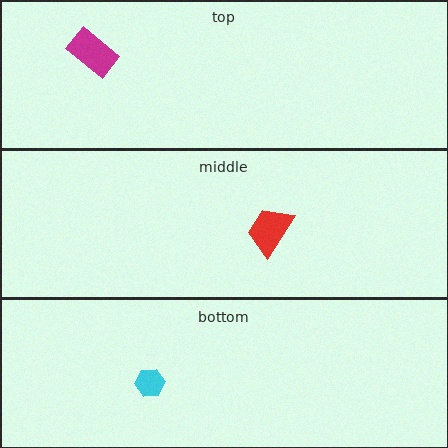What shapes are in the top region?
The magenta rectangle.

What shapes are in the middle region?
The red trapezoid.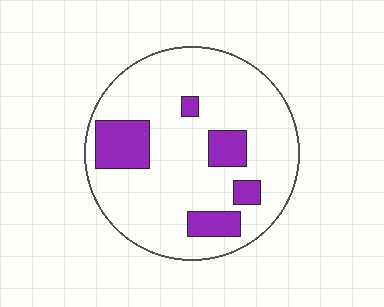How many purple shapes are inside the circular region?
5.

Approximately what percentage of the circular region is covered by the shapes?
Approximately 20%.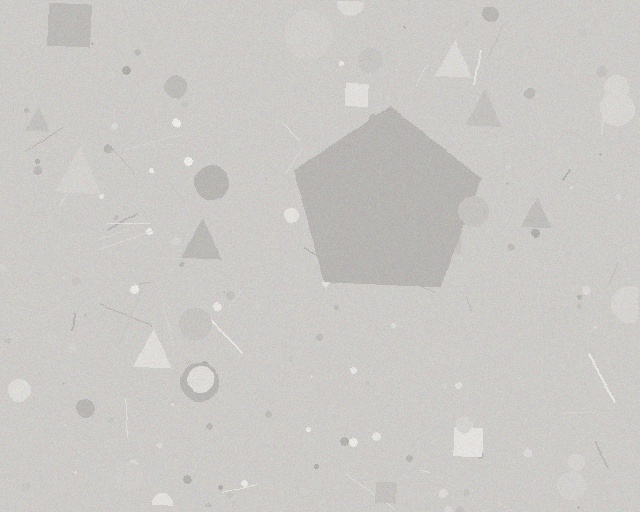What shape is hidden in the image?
A pentagon is hidden in the image.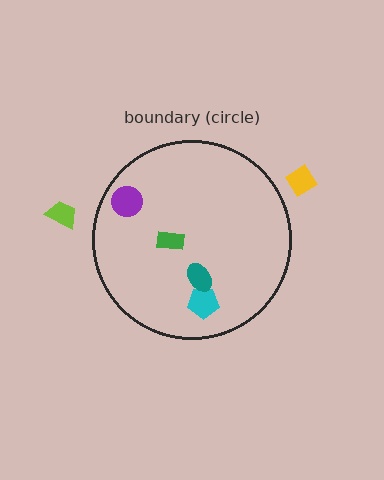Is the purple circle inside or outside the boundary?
Inside.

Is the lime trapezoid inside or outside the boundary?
Outside.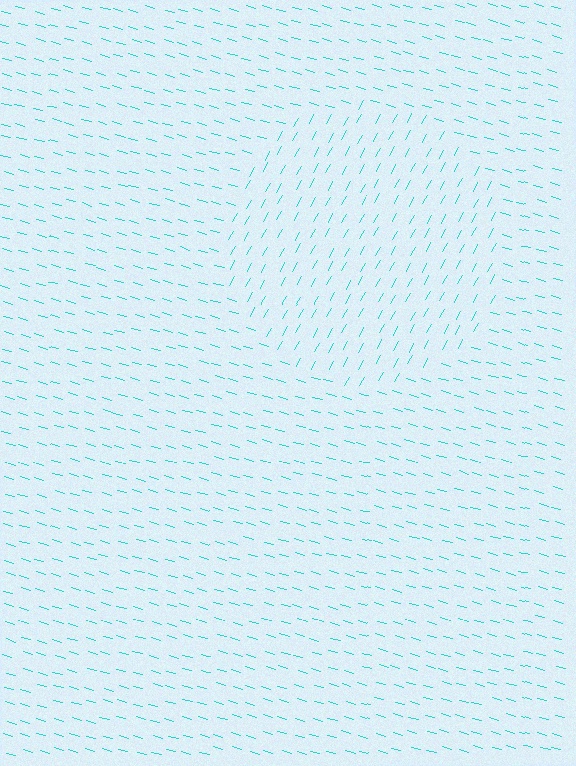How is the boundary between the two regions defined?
The boundary is defined purely by a change in line orientation (approximately 77 degrees difference). All lines are the same color and thickness.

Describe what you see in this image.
The image is filled with small cyan line segments. A circle region in the image has lines oriented differently from the surrounding lines, creating a visible texture boundary.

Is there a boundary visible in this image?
Yes, there is a texture boundary formed by a change in line orientation.